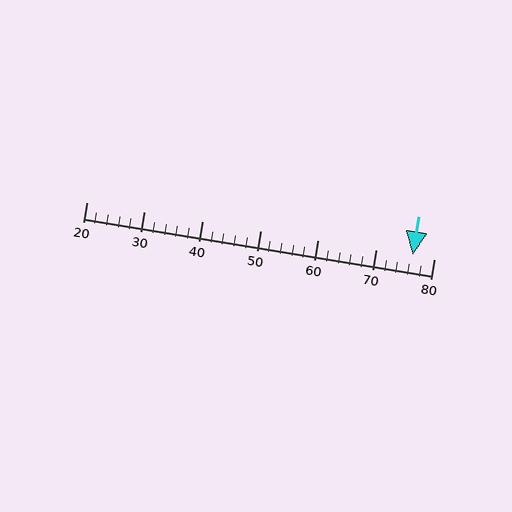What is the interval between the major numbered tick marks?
The major tick marks are spaced 10 units apart.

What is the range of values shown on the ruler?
The ruler shows values from 20 to 80.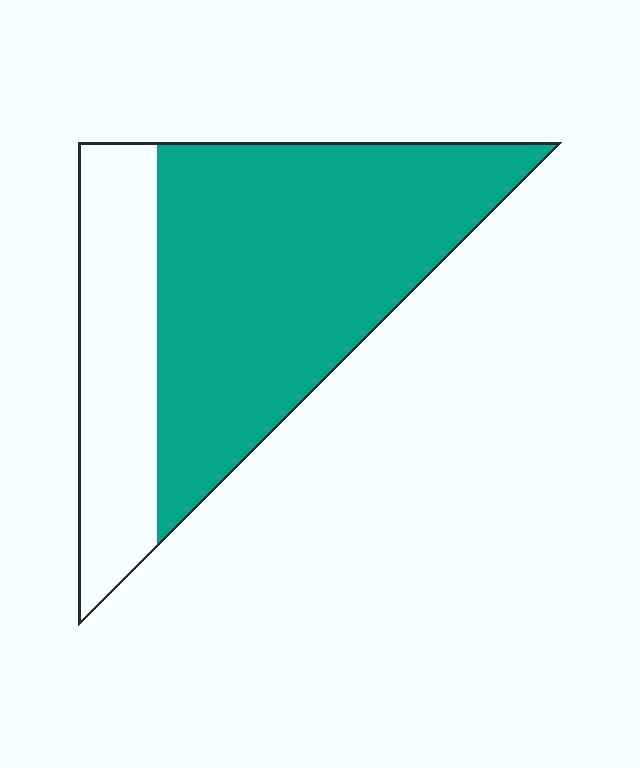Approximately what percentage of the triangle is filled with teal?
Approximately 70%.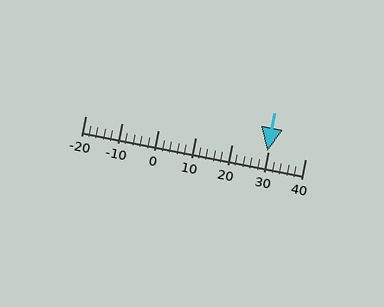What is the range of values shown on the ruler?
The ruler shows values from -20 to 40.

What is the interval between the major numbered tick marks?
The major tick marks are spaced 10 units apart.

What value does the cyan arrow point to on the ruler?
The cyan arrow points to approximately 30.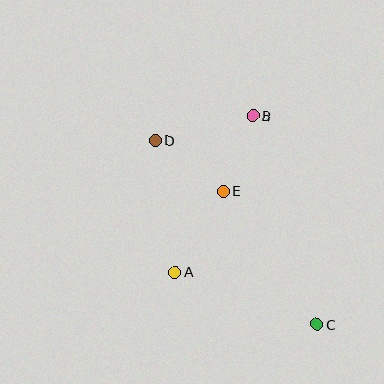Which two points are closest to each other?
Points B and E are closest to each other.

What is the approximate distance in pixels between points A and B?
The distance between A and B is approximately 175 pixels.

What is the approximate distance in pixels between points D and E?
The distance between D and E is approximately 84 pixels.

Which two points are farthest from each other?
Points C and D are farthest from each other.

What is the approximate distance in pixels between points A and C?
The distance between A and C is approximately 151 pixels.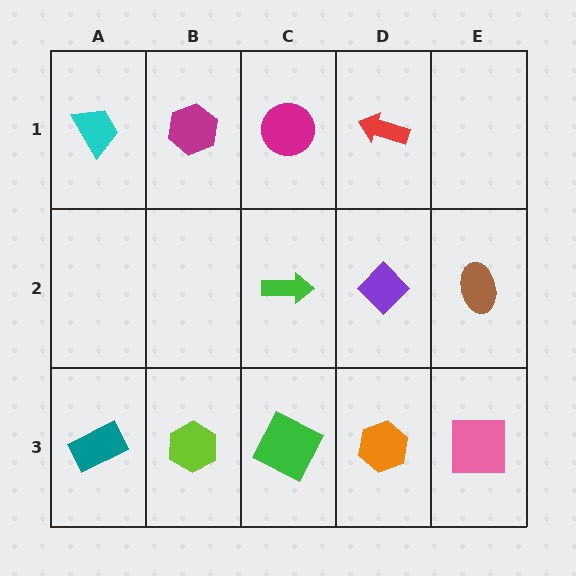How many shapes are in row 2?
3 shapes.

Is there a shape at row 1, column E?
No, that cell is empty.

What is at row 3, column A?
A teal rectangle.